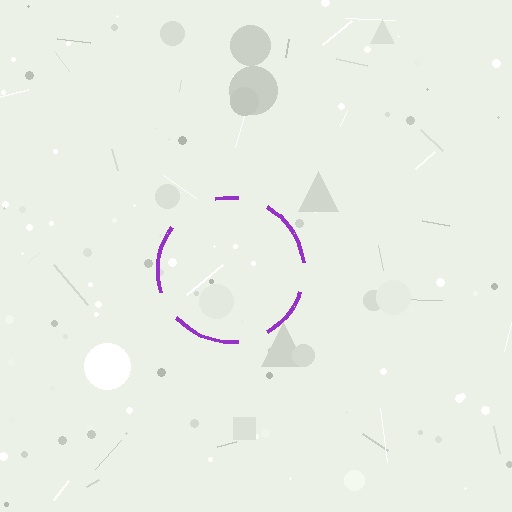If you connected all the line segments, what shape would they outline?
They would outline a circle.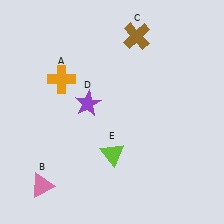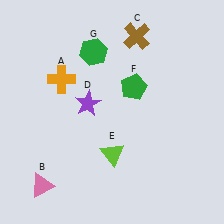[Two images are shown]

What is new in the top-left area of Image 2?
A green hexagon (G) was added in the top-left area of Image 2.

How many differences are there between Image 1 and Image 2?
There are 2 differences between the two images.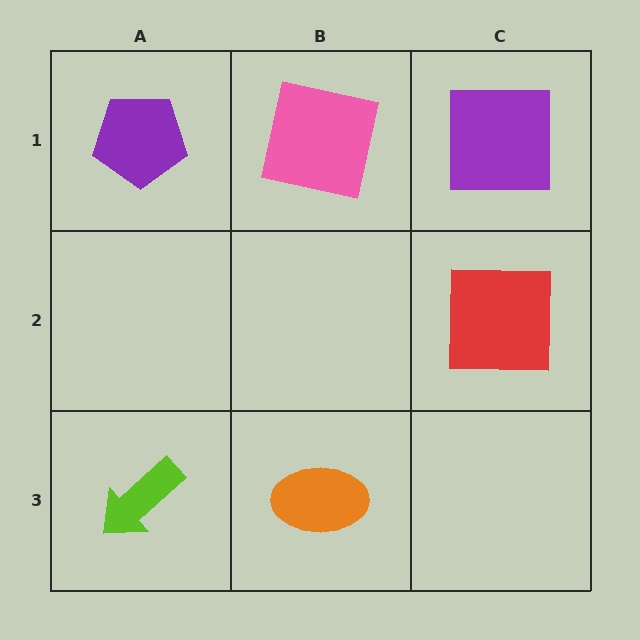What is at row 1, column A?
A purple pentagon.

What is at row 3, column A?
A lime arrow.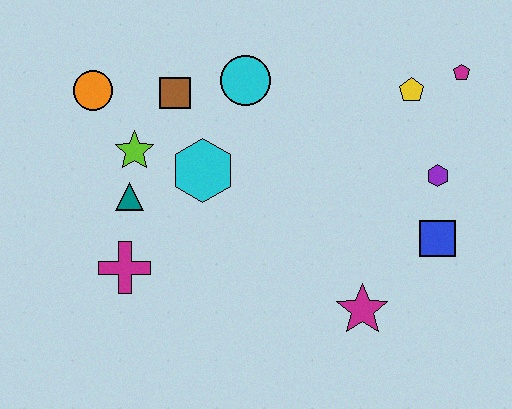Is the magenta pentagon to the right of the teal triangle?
Yes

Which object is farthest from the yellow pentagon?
The magenta cross is farthest from the yellow pentagon.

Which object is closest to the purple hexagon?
The blue square is closest to the purple hexagon.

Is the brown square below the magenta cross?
No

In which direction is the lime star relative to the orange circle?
The lime star is below the orange circle.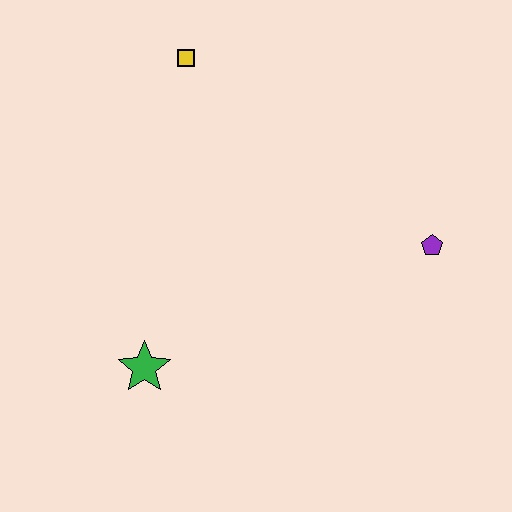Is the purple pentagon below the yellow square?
Yes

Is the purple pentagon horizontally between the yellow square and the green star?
No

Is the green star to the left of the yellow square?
Yes